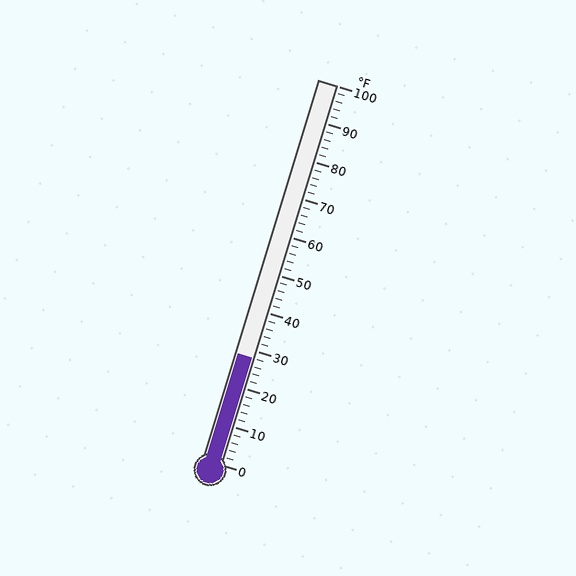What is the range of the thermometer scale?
The thermometer scale ranges from 0°F to 100°F.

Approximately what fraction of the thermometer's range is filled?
The thermometer is filled to approximately 30% of its range.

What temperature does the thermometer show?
The thermometer shows approximately 28°F.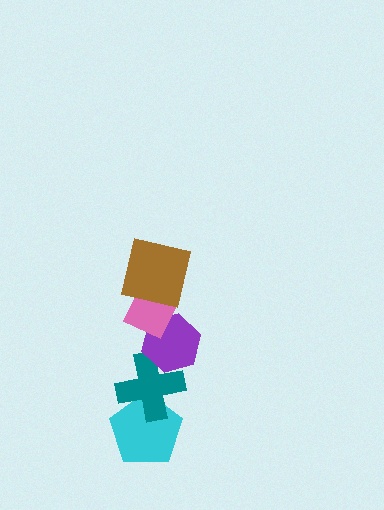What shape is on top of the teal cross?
The purple hexagon is on top of the teal cross.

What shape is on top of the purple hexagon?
The pink diamond is on top of the purple hexagon.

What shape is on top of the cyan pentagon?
The teal cross is on top of the cyan pentagon.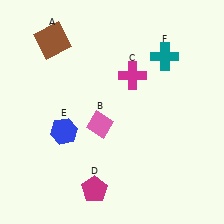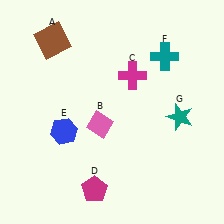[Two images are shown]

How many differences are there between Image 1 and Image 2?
There is 1 difference between the two images.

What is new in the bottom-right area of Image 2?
A teal star (G) was added in the bottom-right area of Image 2.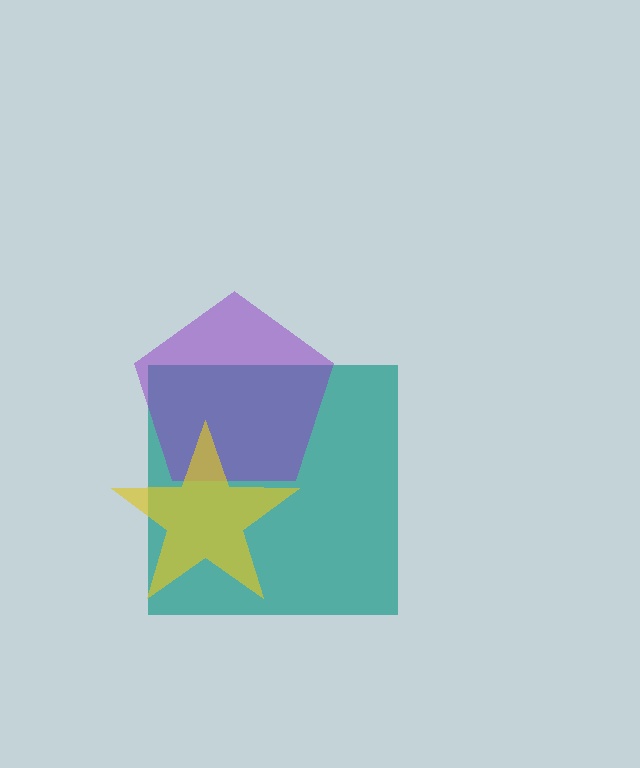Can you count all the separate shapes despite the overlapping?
Yes, there are 3 separate shapes.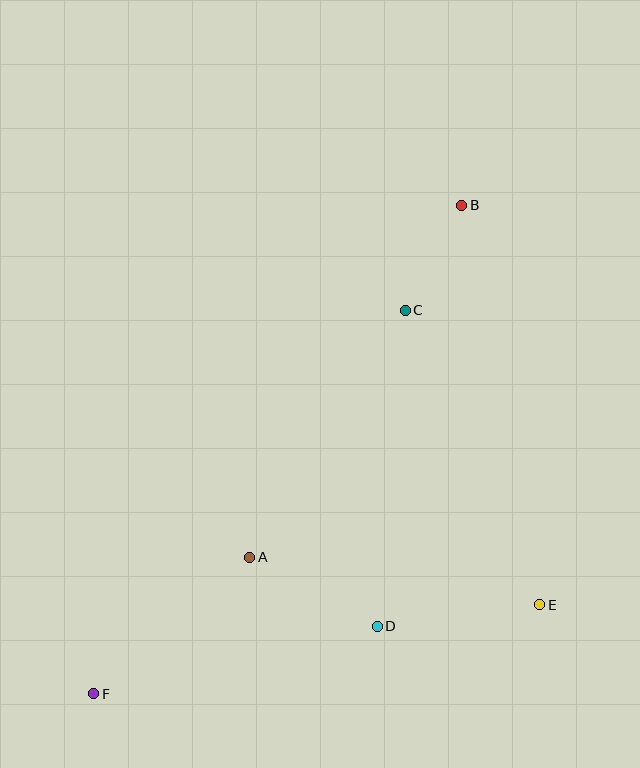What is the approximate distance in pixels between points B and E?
The distance between B and E is approximately 407 pixels.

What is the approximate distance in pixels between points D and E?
The distance between D and E is approximately 164 pixels.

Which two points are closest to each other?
Points B and C are closest to each other.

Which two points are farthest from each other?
Points B and F are farthest from each other.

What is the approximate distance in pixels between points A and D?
The distance between A and D is approximately 145 pixels.